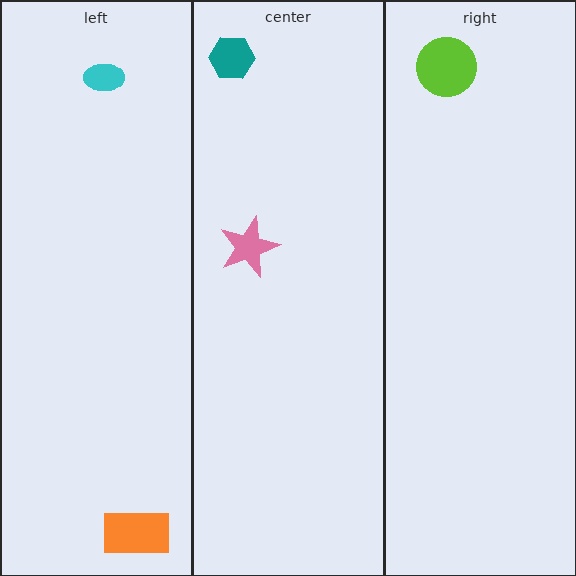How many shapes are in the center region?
2.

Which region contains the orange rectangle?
The left region.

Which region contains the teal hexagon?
The center region.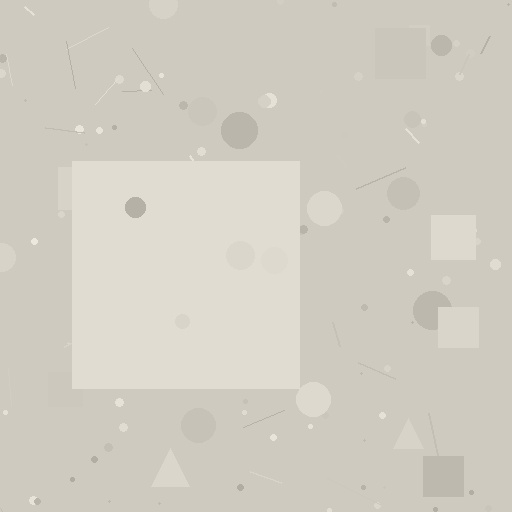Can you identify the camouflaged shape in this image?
The camouflaged shape is a square.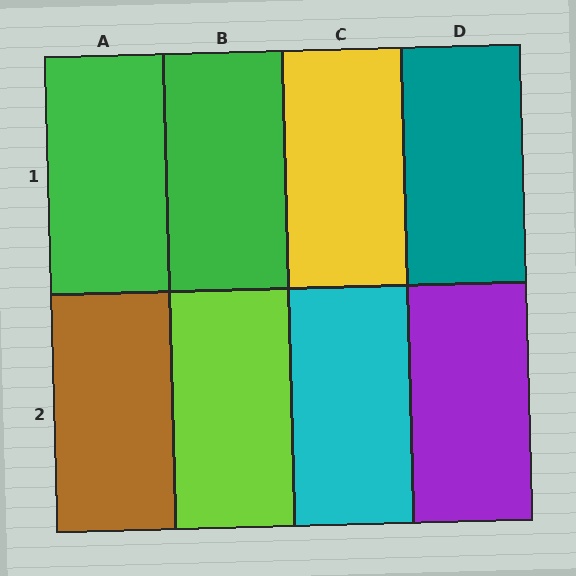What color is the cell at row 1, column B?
Green.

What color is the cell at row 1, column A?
Green.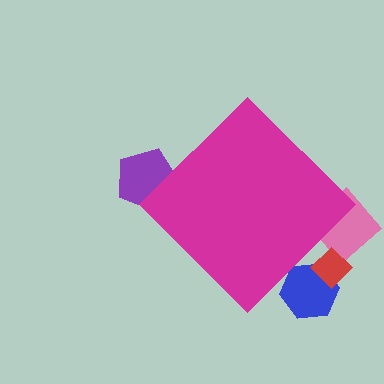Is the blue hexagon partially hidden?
Yes, the blue hexagon is partially hidden behind the magenta diamond.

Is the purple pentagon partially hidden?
Yes, the purple pentagon is partially hidden behind the magenta diamond.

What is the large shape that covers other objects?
A magenta diamond.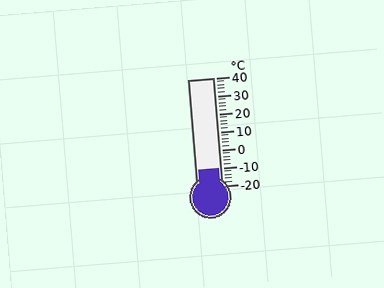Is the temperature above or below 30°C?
The temperature is below 30°C.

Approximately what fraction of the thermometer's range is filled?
The thermometer is filled to approximately 15% of its range.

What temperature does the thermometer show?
The thermometer shows approximately -10°C.